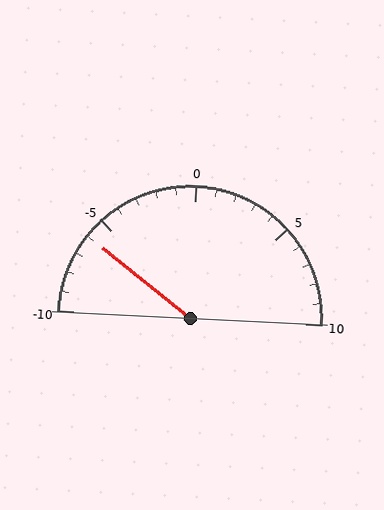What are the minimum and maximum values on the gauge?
The gauge ranges from -10 to 10.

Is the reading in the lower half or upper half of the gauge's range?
The reading is in the lower half of the range (-10 to 10).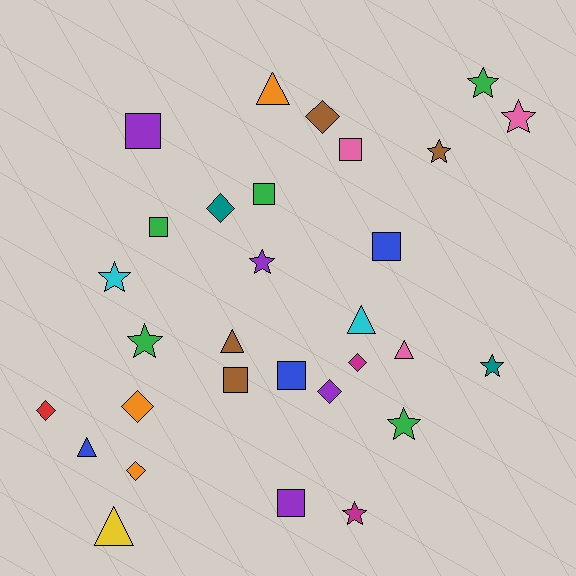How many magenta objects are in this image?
There are 2 magenta objects.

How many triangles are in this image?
There are 6 triangles.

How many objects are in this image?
There are 30 objects.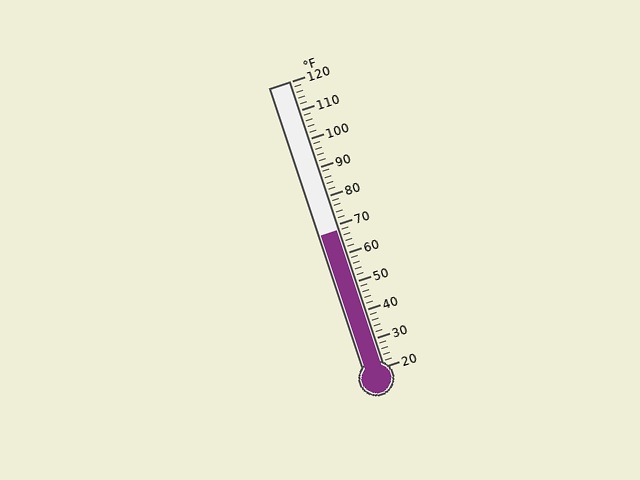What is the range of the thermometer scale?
The thermometer scale ranges from 20°F to 120°F.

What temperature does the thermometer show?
The thermometer shows approximately 68°F.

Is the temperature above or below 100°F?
The temperature is below 100°F.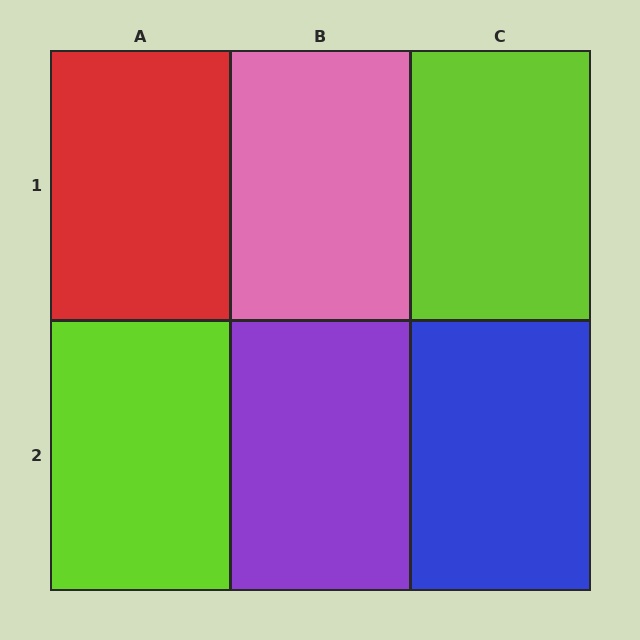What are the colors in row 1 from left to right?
Red, pink, lime.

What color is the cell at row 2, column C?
Blue.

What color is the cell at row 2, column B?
Purple.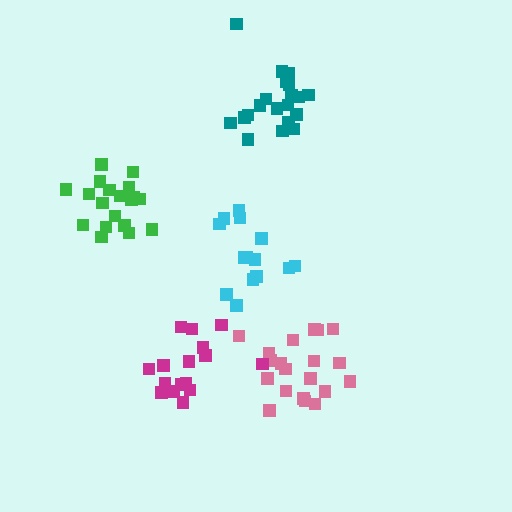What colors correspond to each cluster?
The clusters are colored: teal, pink, magenta, cyan, green.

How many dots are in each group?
Group 1: 20 dots, Group 2: 20 dots, Group 3: 16 dots, Group 4: 14 dots, Group 5: 19 dots (89 total).